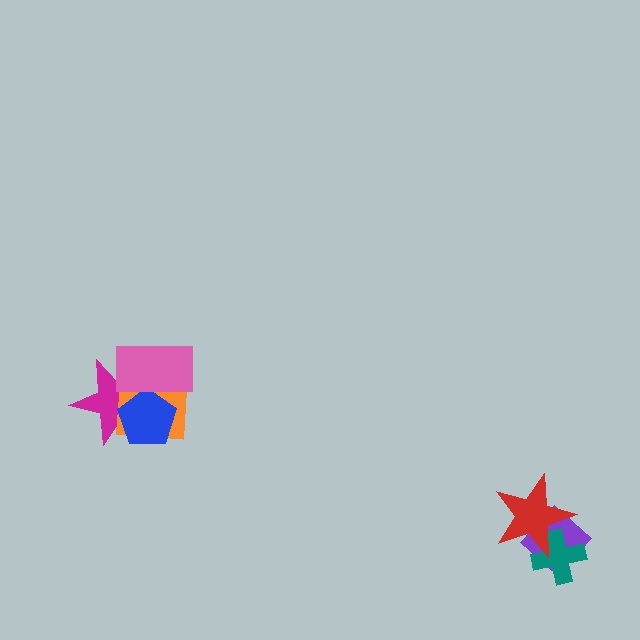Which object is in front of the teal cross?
The red star is in front of the teal cross.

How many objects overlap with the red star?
2 objects overlap with the red star.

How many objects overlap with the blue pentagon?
3 objects overlap with the blue pentagon.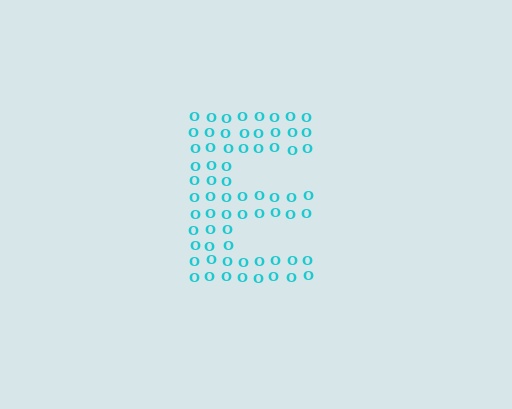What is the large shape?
The large shape is the letter E.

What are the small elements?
The small elements are letter O's.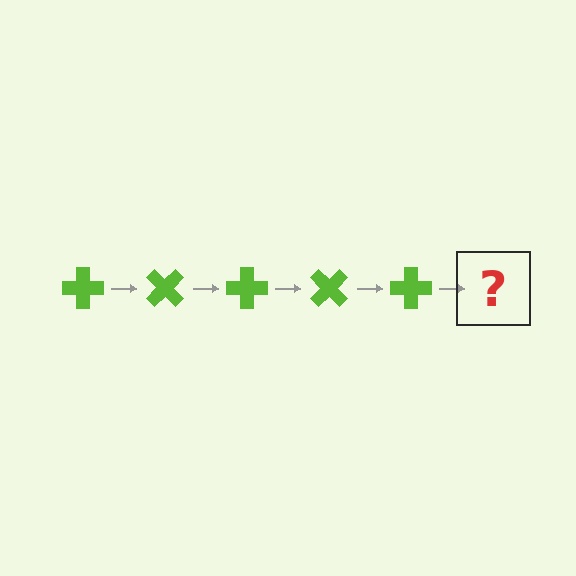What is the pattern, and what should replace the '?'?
The pattern is that the cross rotates 45 degrees each step. The '?' should be a lime cross rotated 225 degrees.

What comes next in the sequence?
The next element should be a lime cross rotated 225 degrees.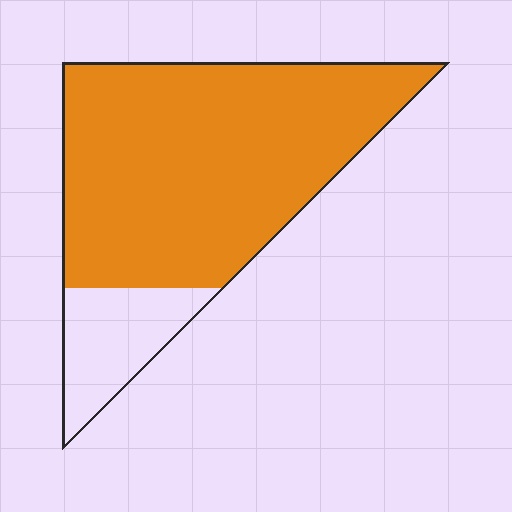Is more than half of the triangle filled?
Yes.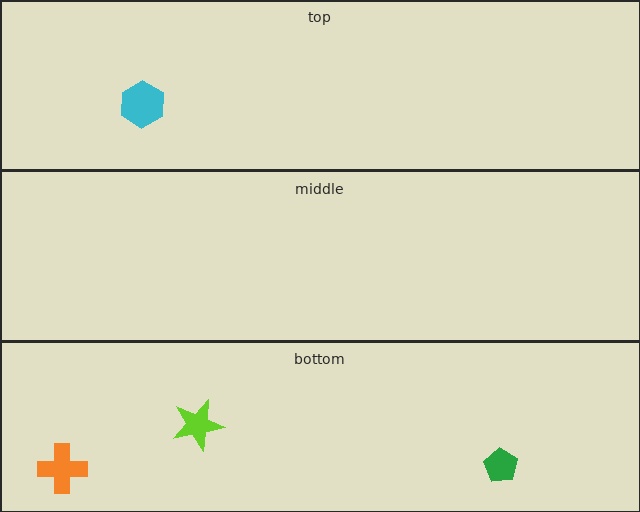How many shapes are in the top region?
1.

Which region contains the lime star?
The bottom region.